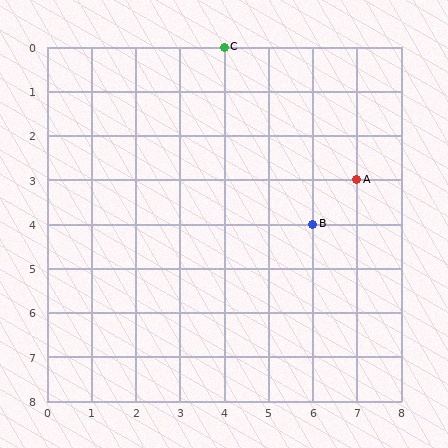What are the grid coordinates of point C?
Point C is at grid coordinates (4, 0).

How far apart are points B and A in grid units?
Points B and A are 1 column and 1 row apart (about 1.4 grid units diagonally).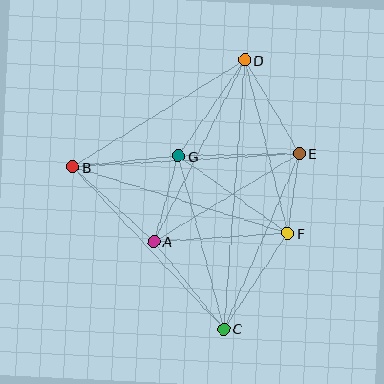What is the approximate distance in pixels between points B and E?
The distance between B and E is approximately 227 pixels.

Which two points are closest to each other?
Points E and F are closest to each other.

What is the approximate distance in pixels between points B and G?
The distance between B and G is approximately 106 pixels.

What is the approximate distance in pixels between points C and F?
The distance between C and F is approximately 115 pixels.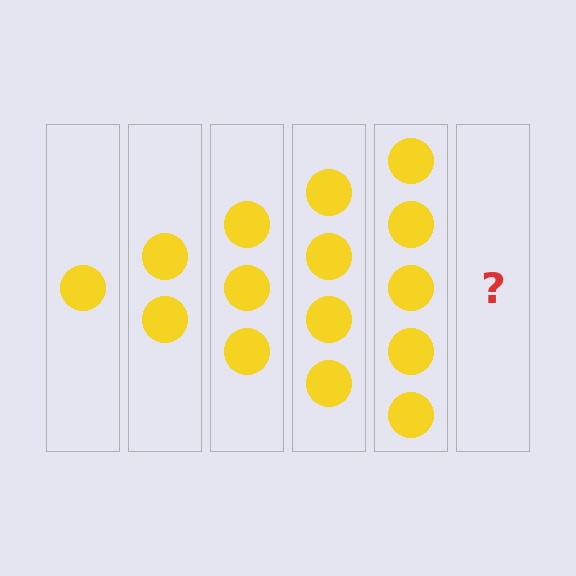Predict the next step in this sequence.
The next step is 6 circles.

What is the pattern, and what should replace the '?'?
The pattern is that each step adds one more circle. The '?' should be 6 circles.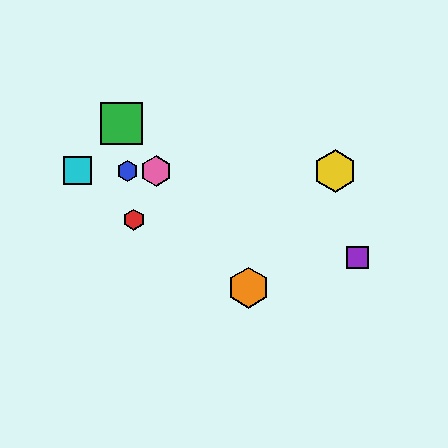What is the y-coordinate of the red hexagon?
The red hexagon is at y≈220.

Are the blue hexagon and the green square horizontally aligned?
No, the blue hexagon is at y≈171 and the green square is at y≈124.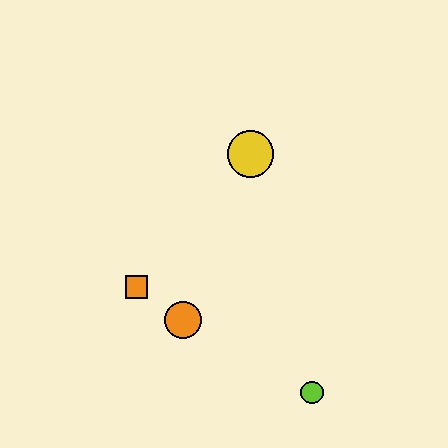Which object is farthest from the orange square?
The lime circle is farthest from the orange square.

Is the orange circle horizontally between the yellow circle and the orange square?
Yes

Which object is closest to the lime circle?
The orange circle is closest to the lime circle.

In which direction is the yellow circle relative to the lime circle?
The yellow circle is above the lime circle.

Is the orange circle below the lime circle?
No